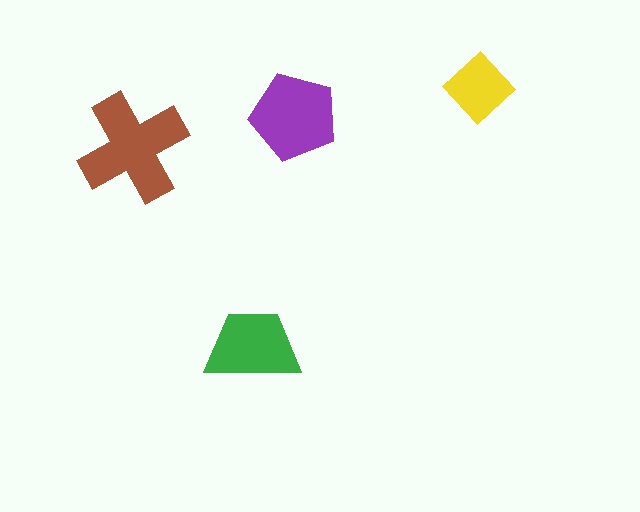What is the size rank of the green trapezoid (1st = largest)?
3rd.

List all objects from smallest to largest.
The yellow diamond, the green trapezoid, the purple pentagon, the brown cross.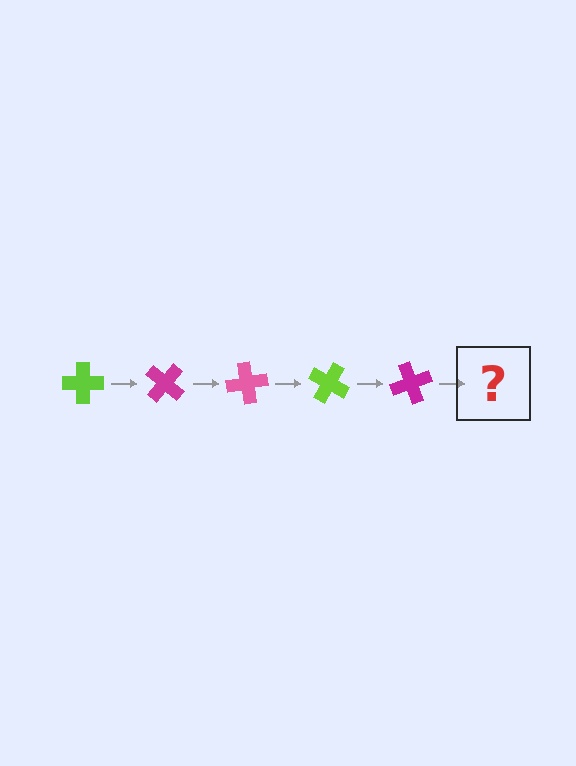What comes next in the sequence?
The next element should be a pink cross, rotated 200 degrees from the start.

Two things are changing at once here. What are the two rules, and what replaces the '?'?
The two rules are that it rotates 40 degrees each step and the color cycles through lime, magenta, and pink. The '?' should be a pink cross, rotated 200 degrees from the start.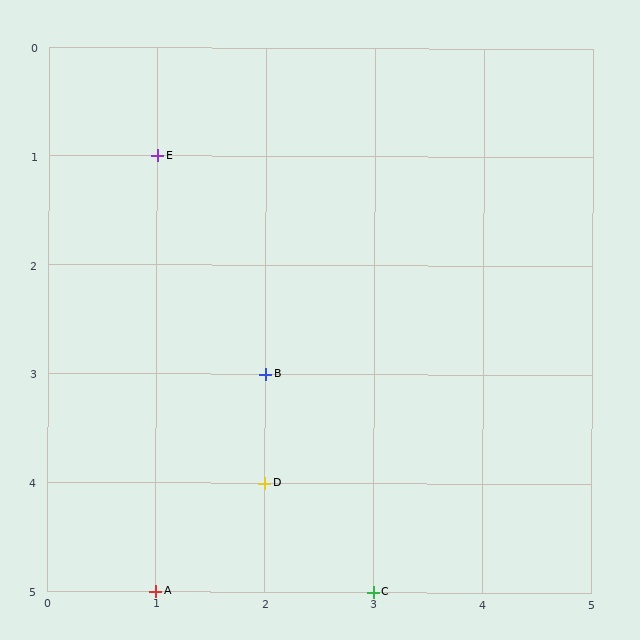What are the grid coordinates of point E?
Point E is at grid coordinates (1, 1).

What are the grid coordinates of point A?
Point A is at grid coordinates (1, 5).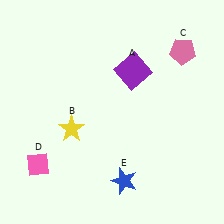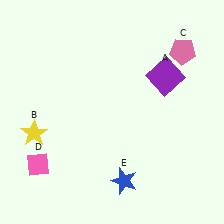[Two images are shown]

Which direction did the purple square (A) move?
The purple square (A) moved right.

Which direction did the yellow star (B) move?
The yellow star (B) moved left.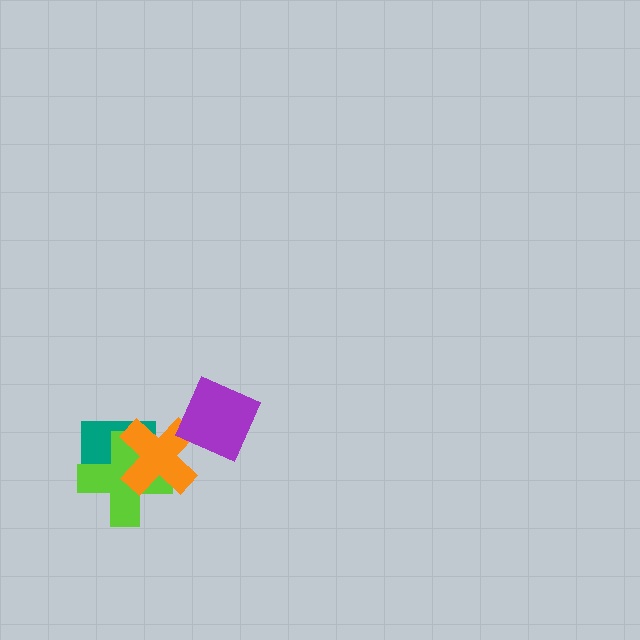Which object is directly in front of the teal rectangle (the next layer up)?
The lime cross is directly in front of the teal rectangle.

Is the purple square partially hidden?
No, no other shape covers it.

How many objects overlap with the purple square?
0 objects overlap with the purple square.